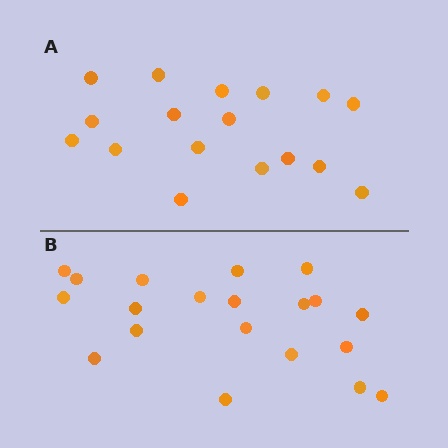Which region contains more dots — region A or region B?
Region B (the bottom region) has more dots.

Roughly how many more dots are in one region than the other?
Region B has just a few more — roughly 2 or 3 more dots than region A.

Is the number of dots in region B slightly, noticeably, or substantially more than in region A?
Region B has only slightly more — the two regions are fairly close. The ratio is roughly 1.2 to 1.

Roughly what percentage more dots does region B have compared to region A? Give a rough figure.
About 20% more.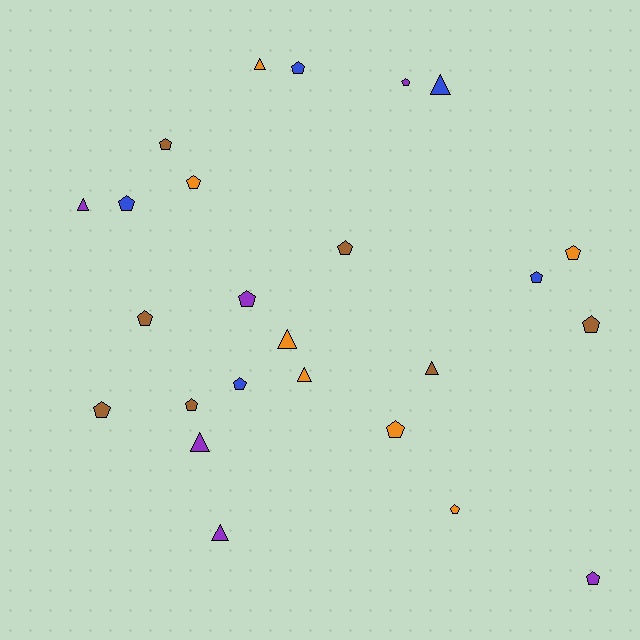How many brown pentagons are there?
There are 6 brown pentagons.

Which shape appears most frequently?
Pentagon, with 17 objects.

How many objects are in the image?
There are 25 objects.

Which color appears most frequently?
Orange, with 7 objects.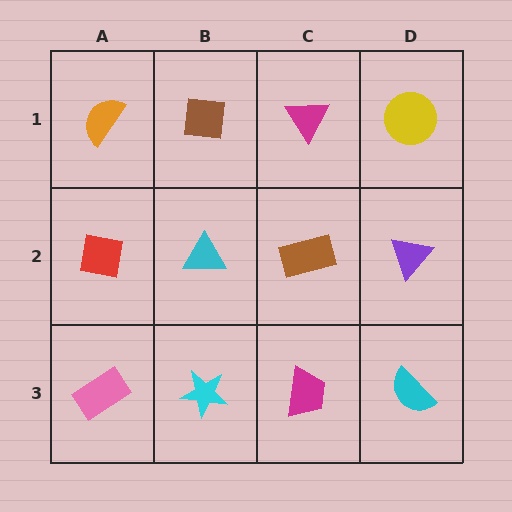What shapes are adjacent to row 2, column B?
A brown square (row 1, column B), a cyan star (row 3, column B), a red square (row 2, column A), a brown rectangle (row 2, column C).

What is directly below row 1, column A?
A red square.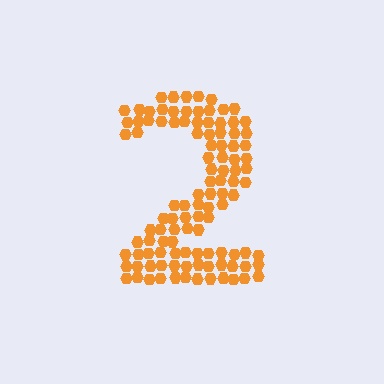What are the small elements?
The small elements are hexagons.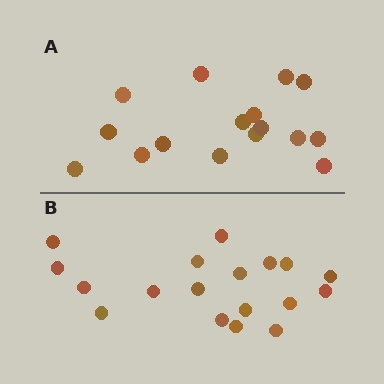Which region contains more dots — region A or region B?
Region B (the bottom region) has more dots.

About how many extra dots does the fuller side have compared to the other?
Region B has just a few more — roughly 2 or 3 more dots than region A.